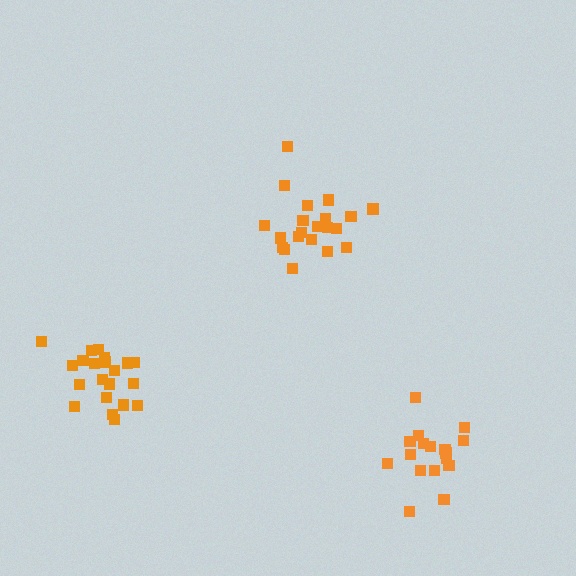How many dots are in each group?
Group 1: 21 dots, Group 2: 21 dots, Group 3: 17 dots (59 total).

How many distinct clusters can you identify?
There are 3 distinct clusters.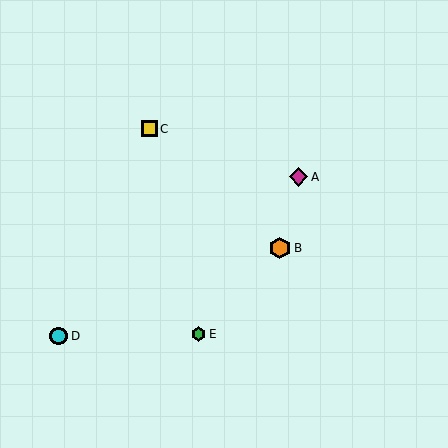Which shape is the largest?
The orange hexagon (labeled B) is the largest.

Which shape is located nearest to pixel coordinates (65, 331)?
The cyan circle (labeled D) at (59, 336) is nearest to that location.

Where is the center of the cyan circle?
The center of the cyan circle is at (59, 336).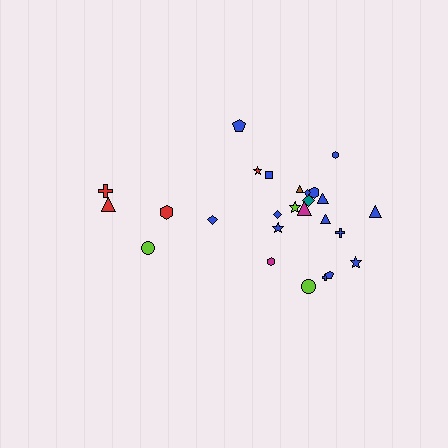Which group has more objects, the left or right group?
The right group.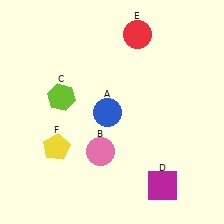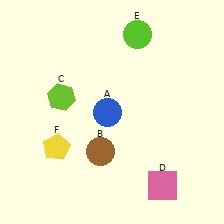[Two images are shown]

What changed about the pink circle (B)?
In Image 1, B is pink. In Image 2, it changed to brown.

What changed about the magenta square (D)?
In Image 1, D is magenta. In Image 2, it changed to pink.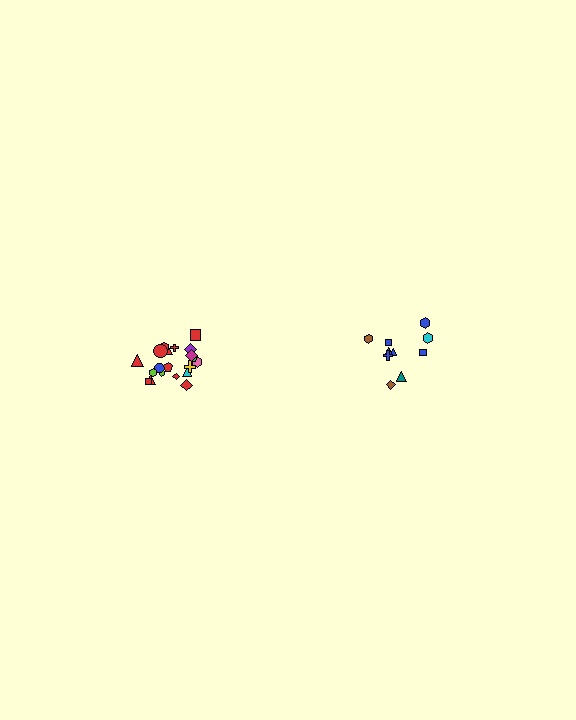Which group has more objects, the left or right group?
The left group.